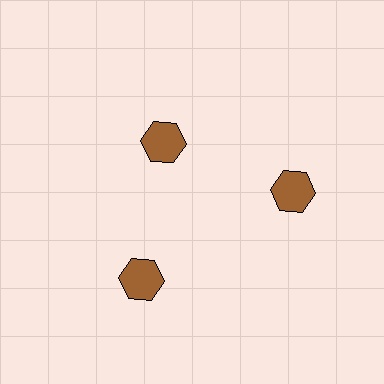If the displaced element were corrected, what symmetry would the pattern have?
It would have 3-fold rotational symmetry — the pattern would map onto itself every 120 degrees.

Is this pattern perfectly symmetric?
No. The 3 brown hexagons are arranged in a ring, but one element near the 11 o'clock position is pulled inward toward the center, breaking the 3-fold rotational symmetry.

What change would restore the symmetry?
The symmetry would be restored by moving it outward, back onto the ring so that all 3 hexagons sit at equal angles and equal distance from the center.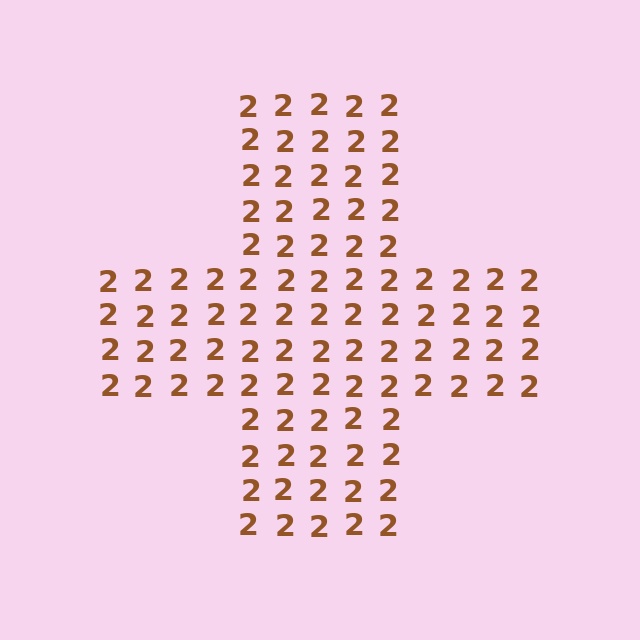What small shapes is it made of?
It is made of small digit 2's.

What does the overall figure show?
The overall figure shows a cross.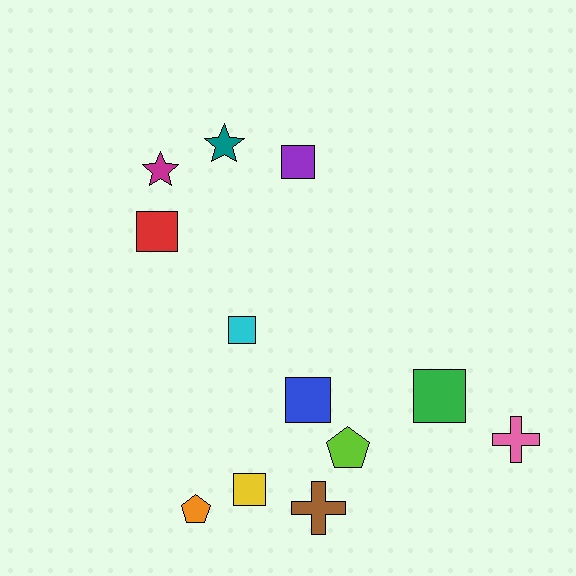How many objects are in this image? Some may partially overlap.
There are 12 objects.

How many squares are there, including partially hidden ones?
There are 6 squares.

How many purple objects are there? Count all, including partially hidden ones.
There is 1 purple object.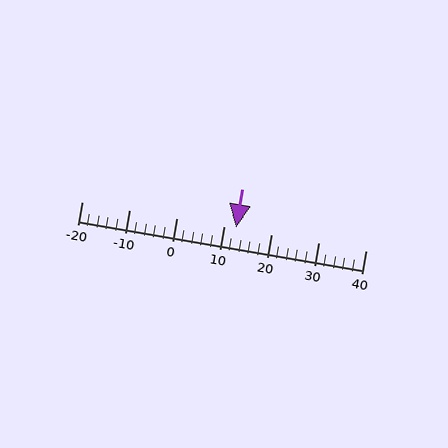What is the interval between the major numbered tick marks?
The major tick marks are spaced 10 units apart.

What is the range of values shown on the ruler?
The ruler shows values from -20 to 40.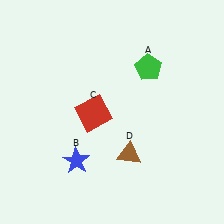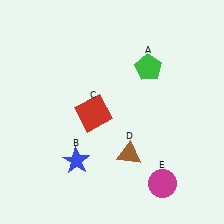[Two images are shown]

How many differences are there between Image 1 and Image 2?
There is 1 difference between the two images.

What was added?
A magenta circle (E) was added in Image 2.